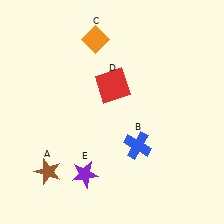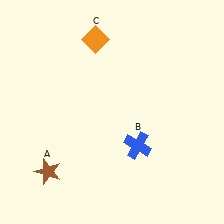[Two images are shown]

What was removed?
The purple star (E), the red square (D) were removed in Image 2.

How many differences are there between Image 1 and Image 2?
There are 2 differences between the two images.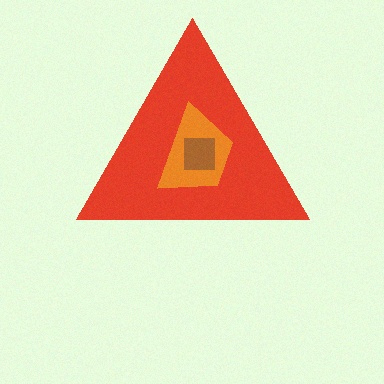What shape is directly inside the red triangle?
The orange trapezoid.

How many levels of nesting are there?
3.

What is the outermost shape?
The red triangle.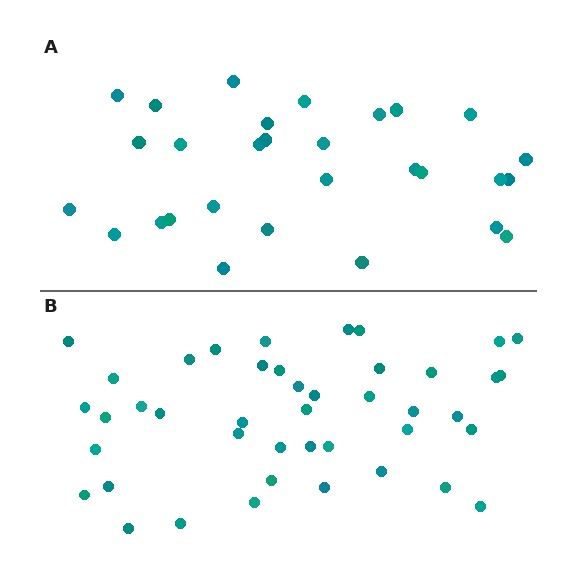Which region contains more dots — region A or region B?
Region B (the bottom region) has more dots.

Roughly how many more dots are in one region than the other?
Region B has approximately 15 more dots than region A.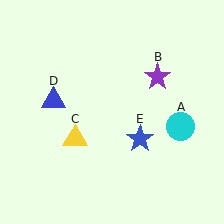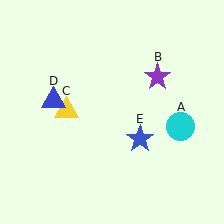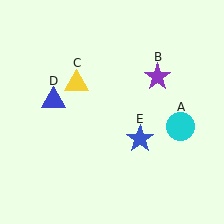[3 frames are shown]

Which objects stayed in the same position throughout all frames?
Cyan circle (object A) and purple star (object B) and blue triangle (object D) and blue star (object E) remained stationary.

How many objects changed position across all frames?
1 object changed position: yellow triangle (object C).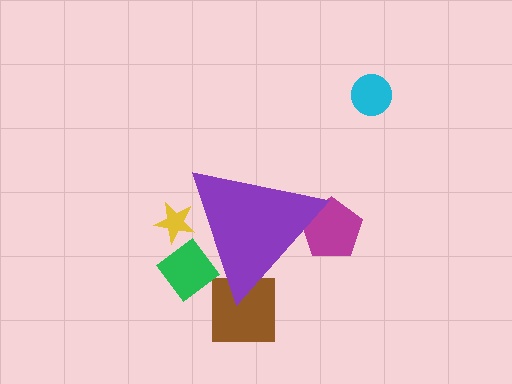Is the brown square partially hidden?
Yes, the brown square is partially hidden behind the purple triangle.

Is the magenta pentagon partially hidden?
Yes, the magenta pentagon is partially hidden behind the purple triangle.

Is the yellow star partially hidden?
Yes, the yellow star is partially hidden behind the purple triangle.